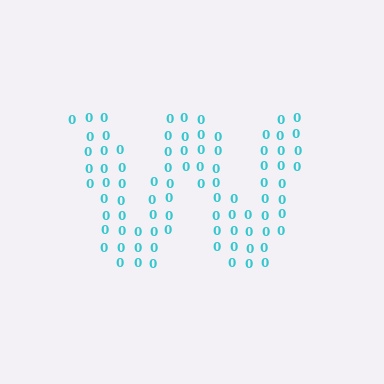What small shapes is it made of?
It is made of small digit 0's.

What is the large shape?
The large shape is the letter W.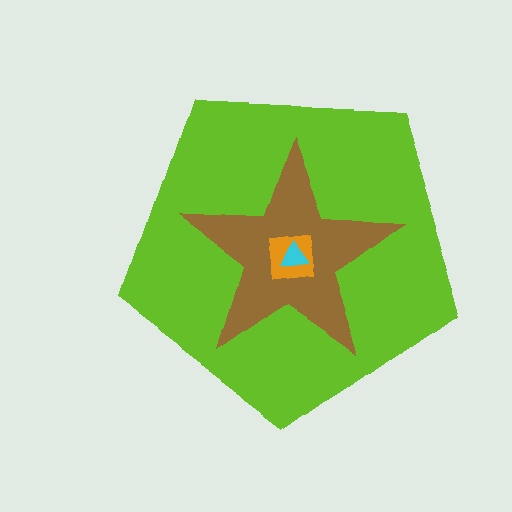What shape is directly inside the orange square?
The cyan triangle.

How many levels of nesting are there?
4.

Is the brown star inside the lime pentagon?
Yes.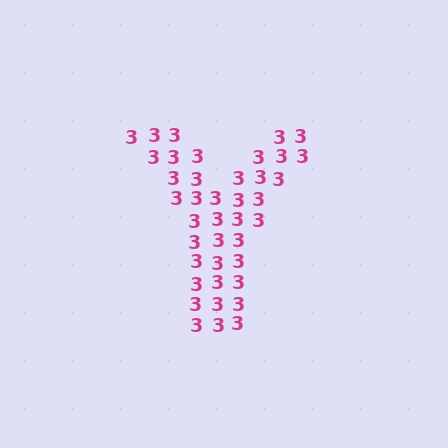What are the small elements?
The small elements are digit 3's.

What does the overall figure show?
The overall figure shows the letter Y.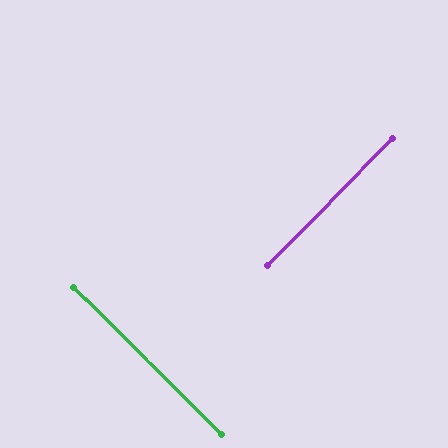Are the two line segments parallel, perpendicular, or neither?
Perpendicular — they meet at approximately 90°.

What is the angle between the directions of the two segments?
Approximately 90 degrees.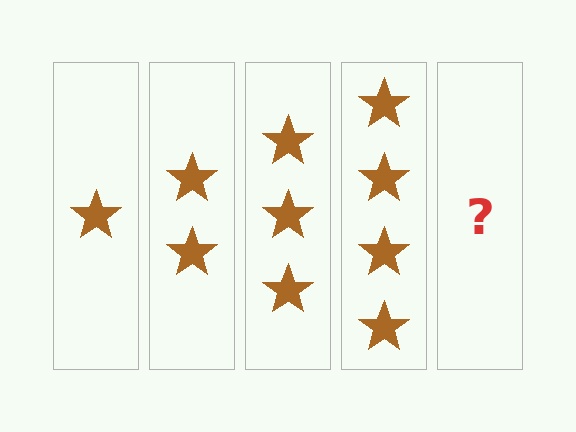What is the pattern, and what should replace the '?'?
The pattern is that each step adds one more star. The '?' should be 5 stars.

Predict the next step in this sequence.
The next step is 5 stars.